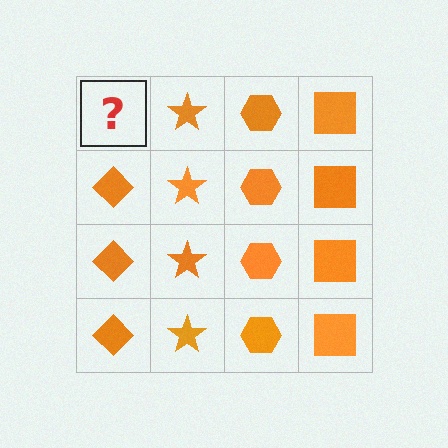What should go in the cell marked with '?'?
The missing cell should contain an orange diamond.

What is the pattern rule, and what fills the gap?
The rule is that each column has a consistent shape. The gap should be filled with an orange diamond.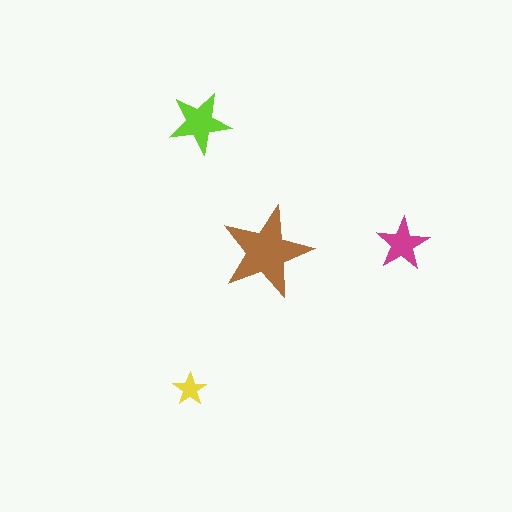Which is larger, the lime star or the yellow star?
The lime one.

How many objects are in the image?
There are 4 objects in the image.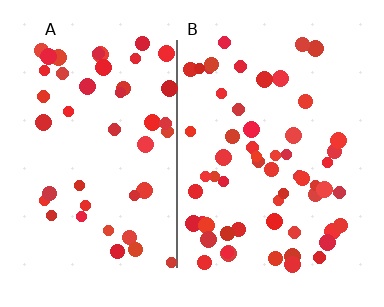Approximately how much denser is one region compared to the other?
Approximately 1.3× — region B over region A.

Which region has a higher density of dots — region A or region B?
B (the right).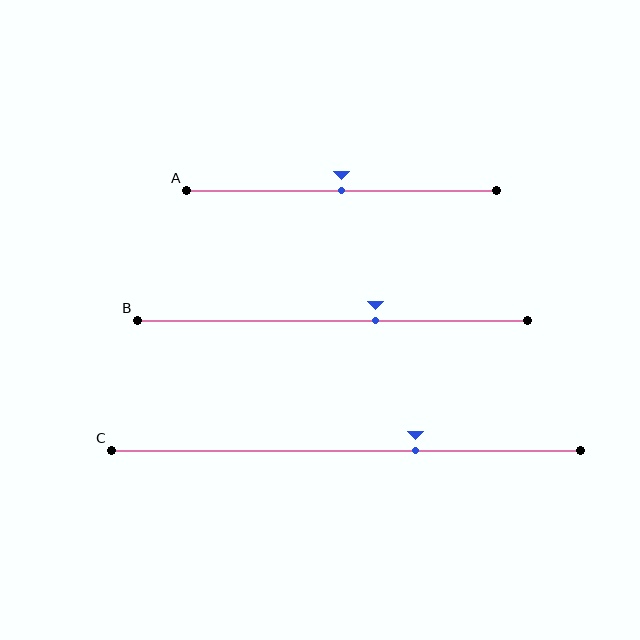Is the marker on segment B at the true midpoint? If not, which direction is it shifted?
No, the marker on segment B is shifted to the right by about 11% of the segment length.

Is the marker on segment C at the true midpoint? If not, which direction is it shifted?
No, the marker on segment C is shifted to the right by about 15% of the segment length.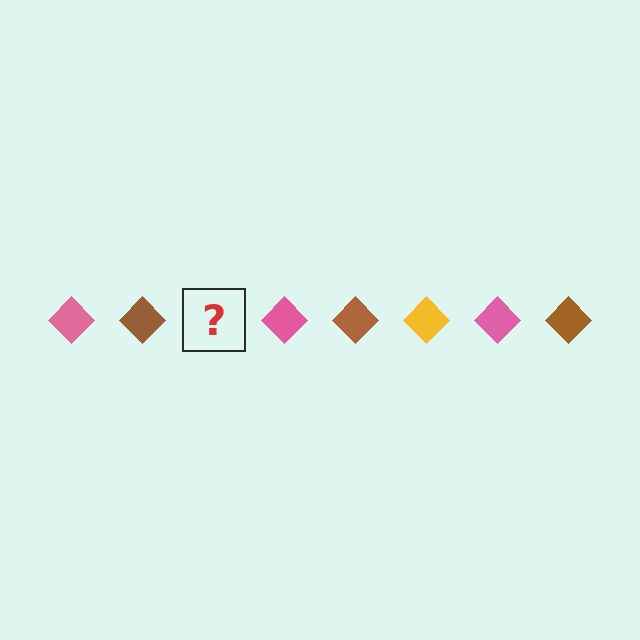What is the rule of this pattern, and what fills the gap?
The rule is that the pattern cycles through pink, brown, yellow diamonds. The gap should be filled with a yellow diamond.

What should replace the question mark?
The question mark should be replaced with a yellow diamond.